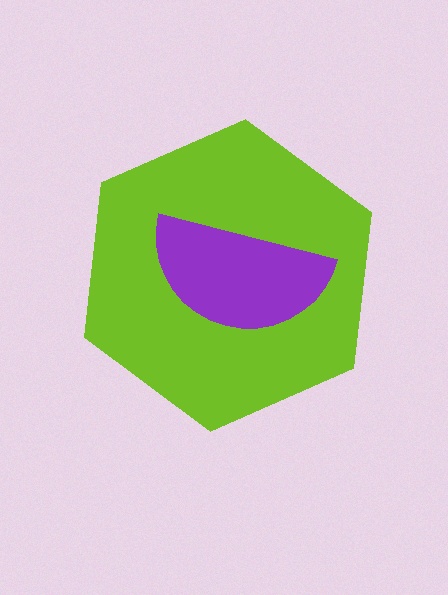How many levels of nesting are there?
2.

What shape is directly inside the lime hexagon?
The purple semicircle.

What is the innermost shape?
The purple semicircle.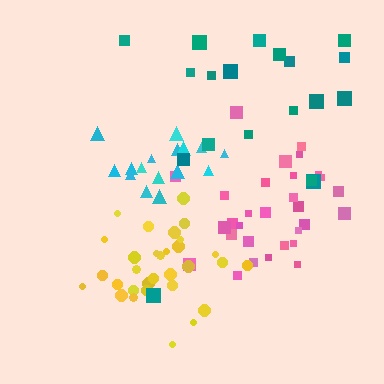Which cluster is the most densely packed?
Yellow.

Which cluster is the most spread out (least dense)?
Teal.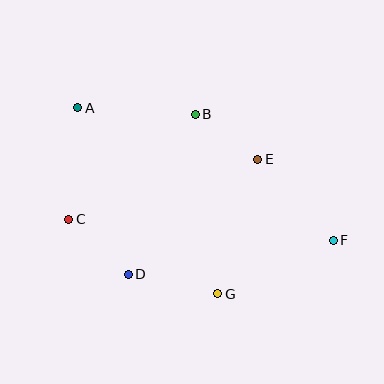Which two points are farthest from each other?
Points A and F are farthest from each other.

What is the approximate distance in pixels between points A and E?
The distance between A and E is approximately 187 pixels.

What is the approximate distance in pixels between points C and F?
The distance between C and F is approximately 265 pixels.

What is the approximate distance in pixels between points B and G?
The distance between B and G is approximately 181 pixels.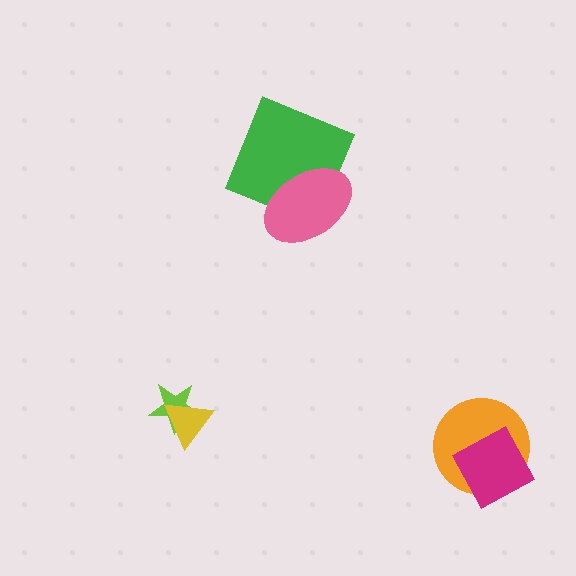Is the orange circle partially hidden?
Yes, it is partially covered by another shape.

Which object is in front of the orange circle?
The magenta square is in front of the orange circle.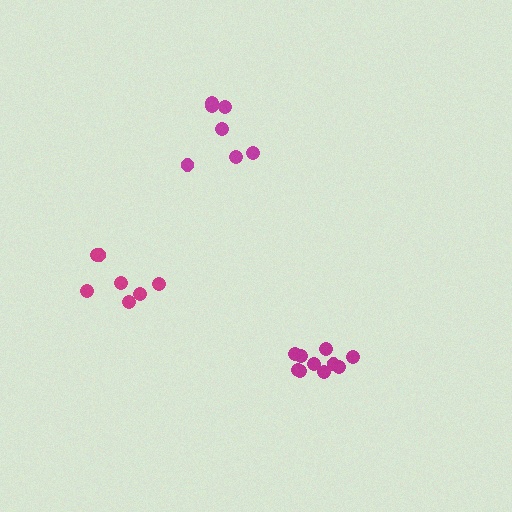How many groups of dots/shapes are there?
There are 3 groups.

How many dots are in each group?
Group 1: 7 dots, Group 2: 7 dots, Group 3: 11 dots (25 total).